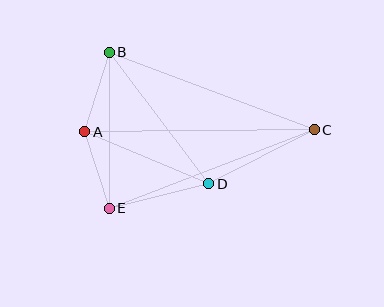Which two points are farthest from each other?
Points A and C are farthest from each other.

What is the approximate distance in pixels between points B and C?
The distance between B and C is approximately 220 pixels.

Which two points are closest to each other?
Points A and E are closest to each other.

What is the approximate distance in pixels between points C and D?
The distance between C and D is approximately 118 pixels.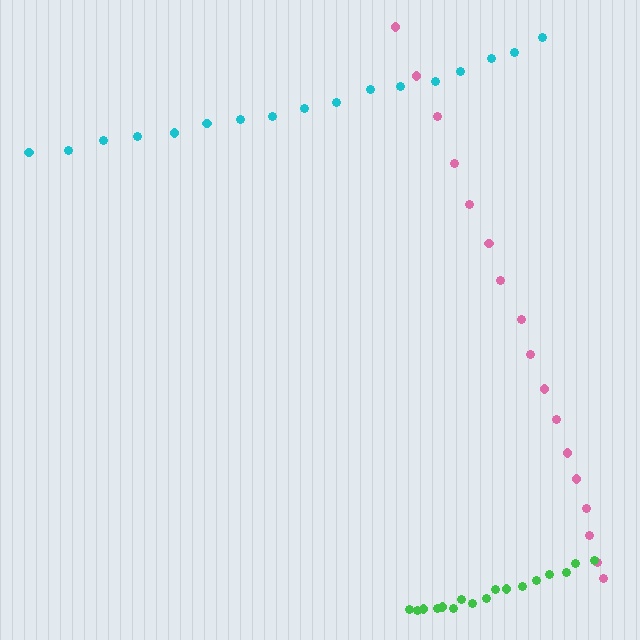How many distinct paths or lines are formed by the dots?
There are 3 distinct paths.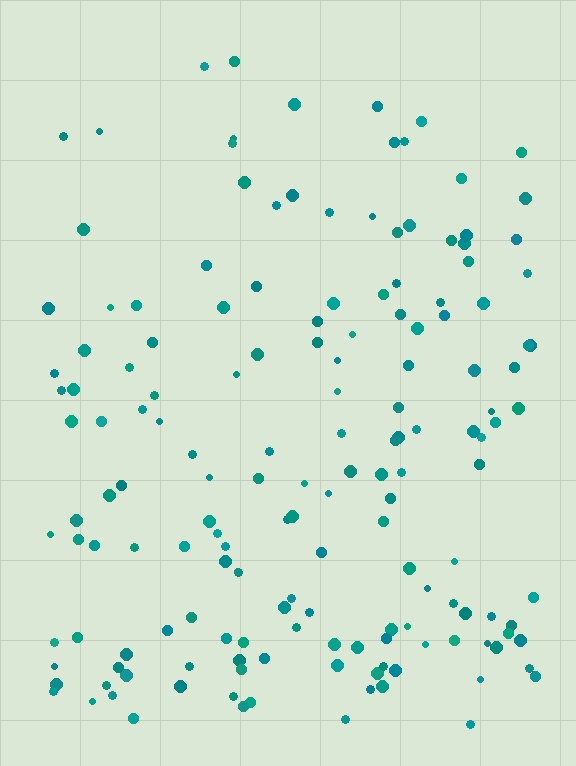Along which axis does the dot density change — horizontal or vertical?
Vertical.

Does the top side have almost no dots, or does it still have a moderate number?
Still a moderate number, just noticeably fewer than the bottom.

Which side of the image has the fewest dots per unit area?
The top.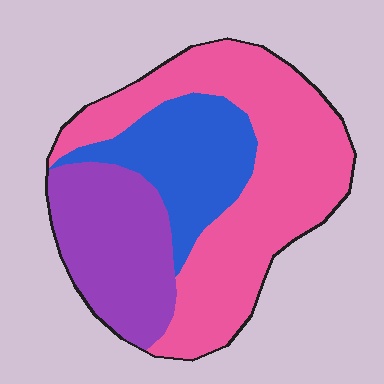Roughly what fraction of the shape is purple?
Purple takes up about one quarter (1/4) of the shape.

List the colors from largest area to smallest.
From largest to smallest: pink, purple, blue.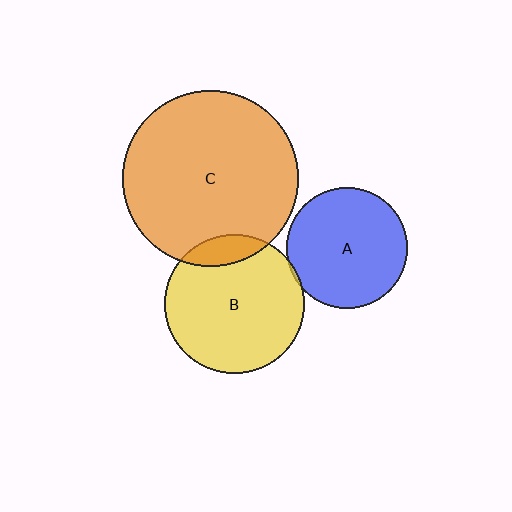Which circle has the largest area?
Circle C (orange).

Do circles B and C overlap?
Yes.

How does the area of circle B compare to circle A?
Approximately 1.3 times.